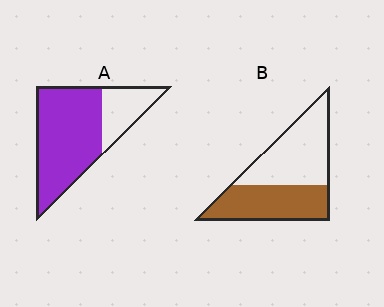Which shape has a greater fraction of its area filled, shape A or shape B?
Shape A.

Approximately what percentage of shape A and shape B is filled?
A is approximately 75% and B is approximately 45%.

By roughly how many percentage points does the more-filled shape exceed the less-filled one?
By roughly 25 percentage points (A over B).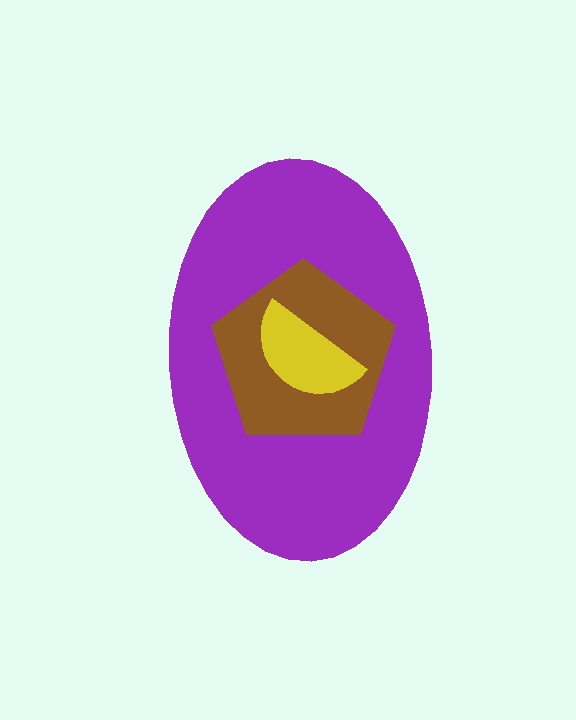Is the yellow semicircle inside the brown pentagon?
Yes.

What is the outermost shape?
The purple ellipse.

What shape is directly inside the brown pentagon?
The yellow semicircle.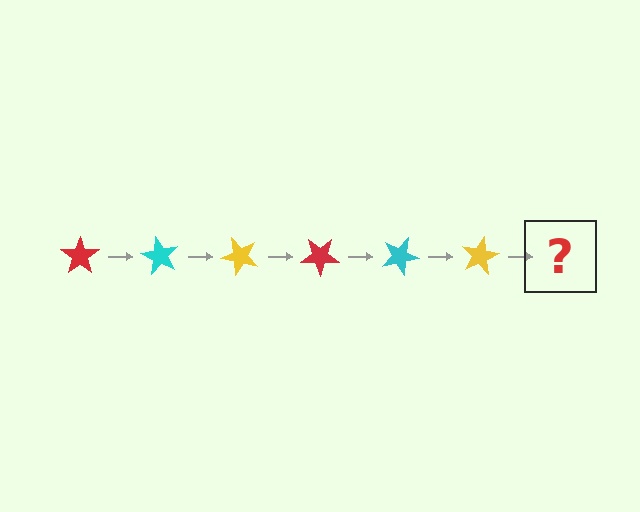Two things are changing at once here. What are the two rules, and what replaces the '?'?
The two rules are that it rotates 60 degrees each step and the color cycles through red, cyan, and yellow. The '?' should be a red star, rotated 360 degrees from the start.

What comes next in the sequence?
The next element should be a red star, rotated 360 degrees from the start.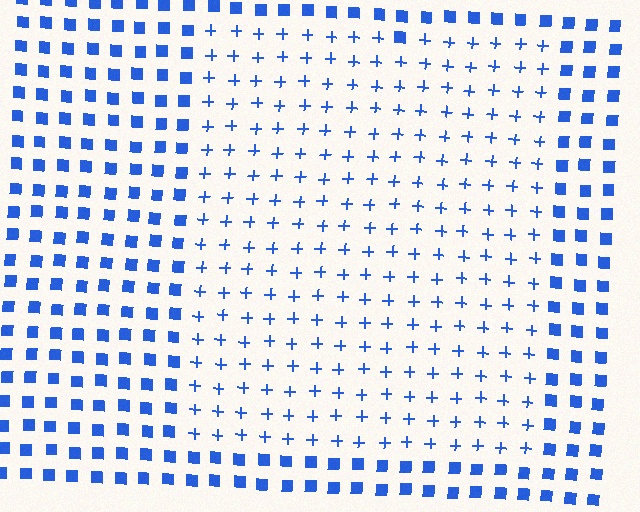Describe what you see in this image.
The image is filled with small blue elements arranged in a uniform grid. A rectangle-shaped region contains plus signs, while the surrounding area contains squares. The boundary is defined purely by the change in element shape.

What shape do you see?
I see a rectangle.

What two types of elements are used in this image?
The image uses plus signs inside the rectangle region and squares outside it.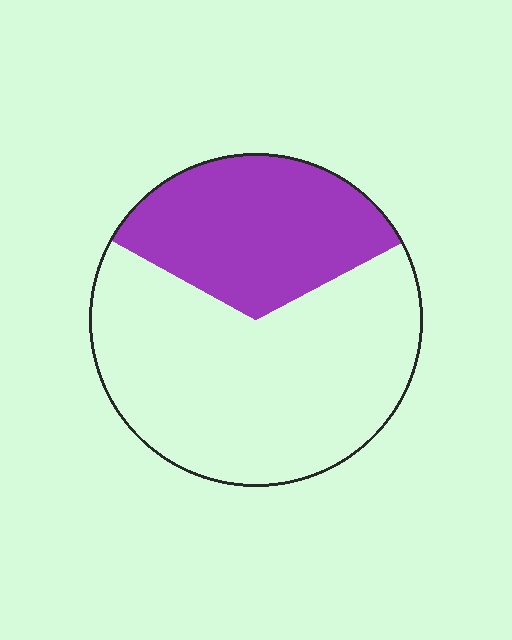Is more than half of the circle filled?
No.